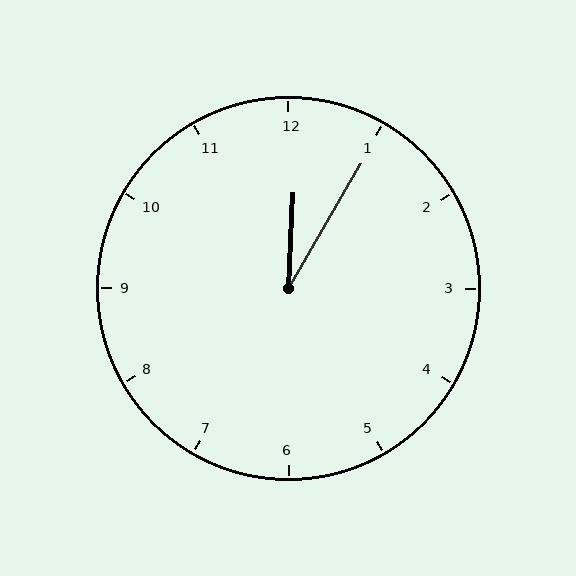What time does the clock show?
12:05.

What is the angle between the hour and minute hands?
Approximately 28 degrees.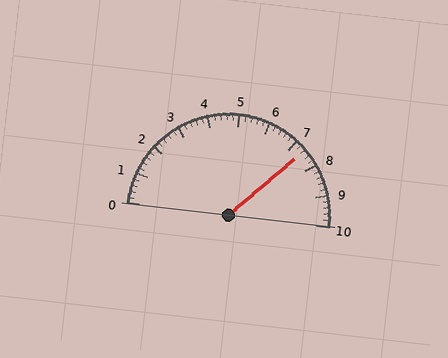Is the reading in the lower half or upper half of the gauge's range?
The reading is in the upper half of the range (0 to 10).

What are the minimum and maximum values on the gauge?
The gauge ranges from 0 to 10.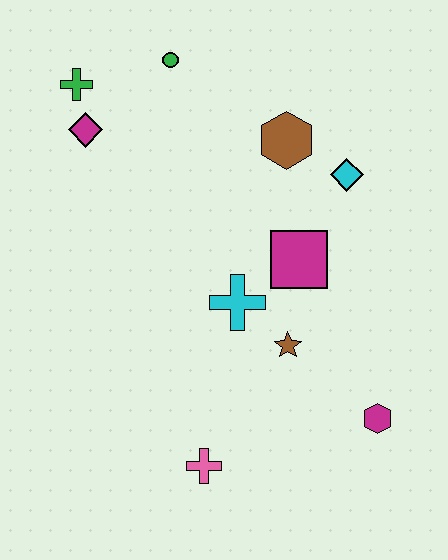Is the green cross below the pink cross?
No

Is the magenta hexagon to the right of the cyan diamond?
Yes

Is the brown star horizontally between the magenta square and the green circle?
Yes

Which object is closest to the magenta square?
The cyan cross is closest to the magenta square.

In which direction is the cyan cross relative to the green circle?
The cyan cross is below the green circle.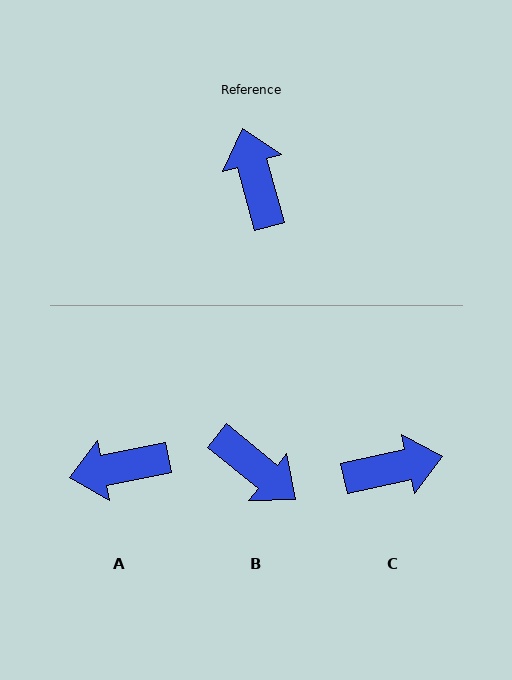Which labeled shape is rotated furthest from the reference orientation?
B, about 145 degrees away.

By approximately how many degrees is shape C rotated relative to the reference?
Approximately 93 degrees clockwise.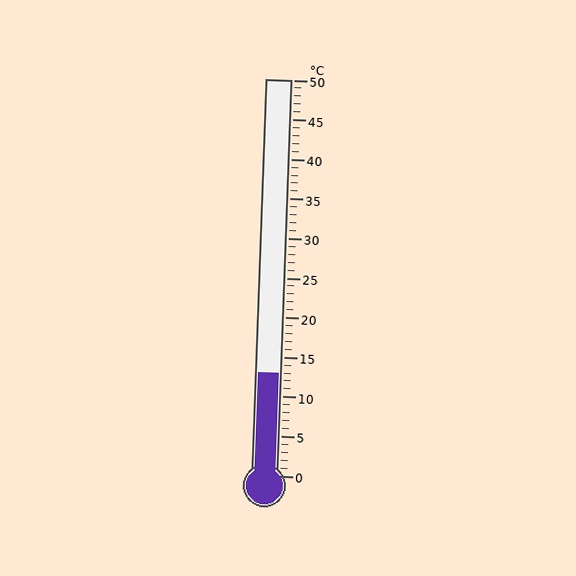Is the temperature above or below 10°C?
The temperature is above 10°C.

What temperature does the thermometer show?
The thermometer shows approximately 13°C.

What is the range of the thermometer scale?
The thermometer scale ranges from 0°C to 50°C.